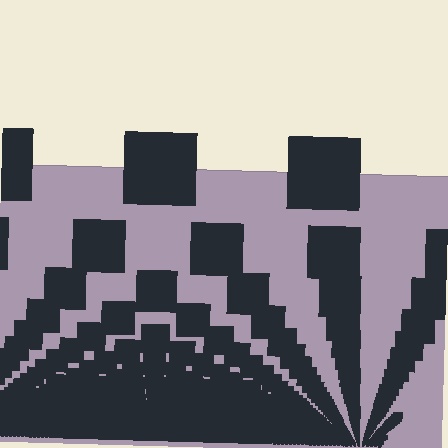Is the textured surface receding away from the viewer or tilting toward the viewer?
The surface appears to tilt toward the viewer. Texture elements get larger and sparser toward the top.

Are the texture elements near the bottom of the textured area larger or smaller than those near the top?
Smaller. The gradient is inverted — elements near the bottom are smaller and denser.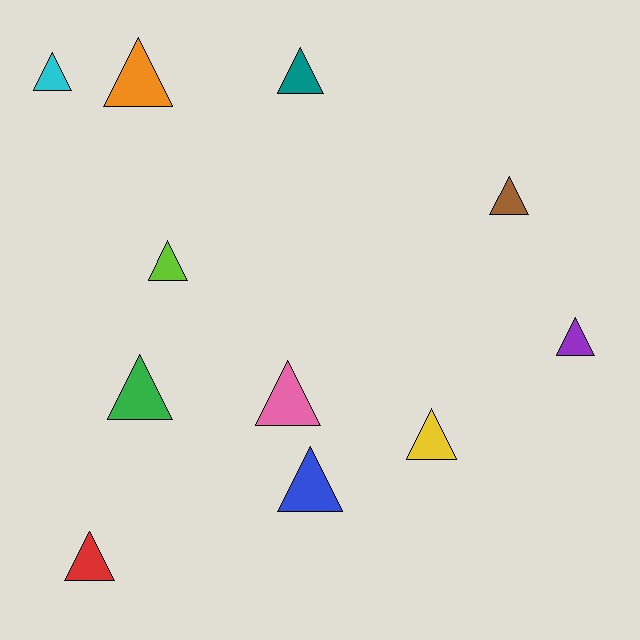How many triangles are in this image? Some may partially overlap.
There are 11 triangles.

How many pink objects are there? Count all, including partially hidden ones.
There is 1 pink object.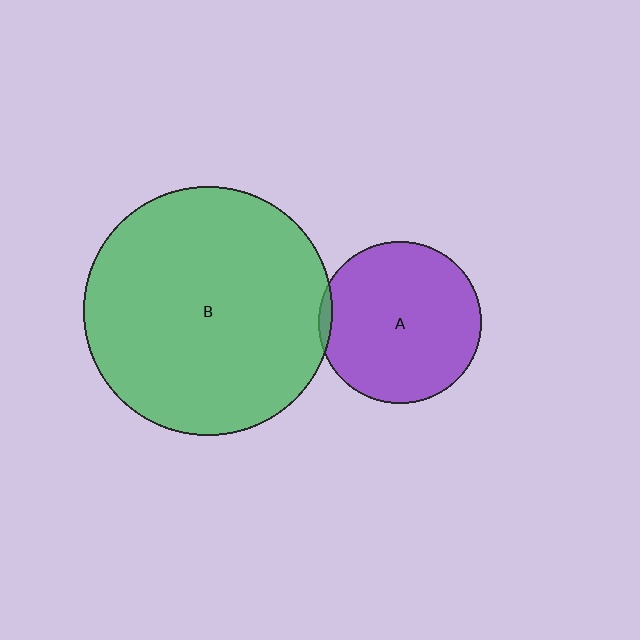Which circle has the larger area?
Circle B (green).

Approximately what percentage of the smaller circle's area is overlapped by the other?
Approximately 5%.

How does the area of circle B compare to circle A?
Approximately 2.3 times.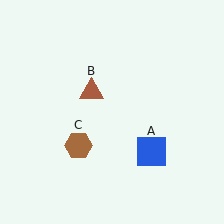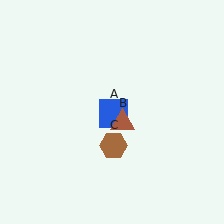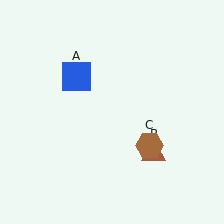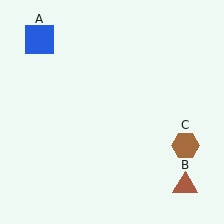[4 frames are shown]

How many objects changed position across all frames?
3 objects changed position: blue square (object A), brown triangle (object B), brown hexagon (object C).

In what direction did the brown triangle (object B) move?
The brown triangle (object B) moved down and to the right.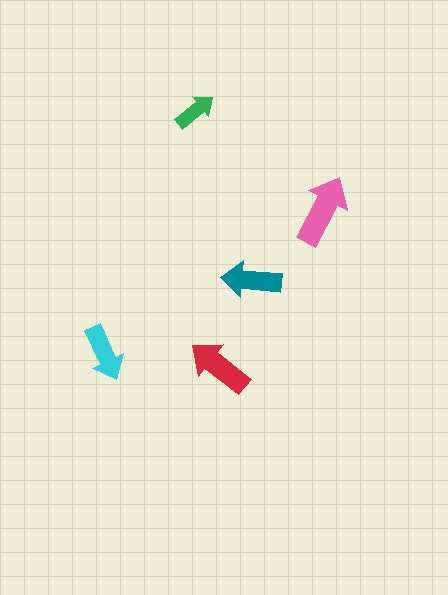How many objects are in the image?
There are 5 objects in the image.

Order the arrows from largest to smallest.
the pink one, the red one, the teal one, the cyan one, the green one.